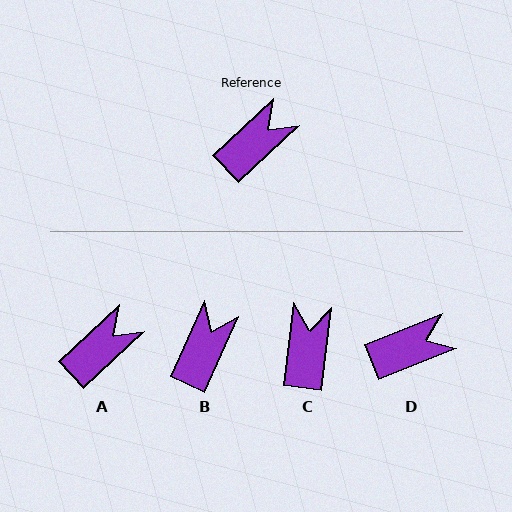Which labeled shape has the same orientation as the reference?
A.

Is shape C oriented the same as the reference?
No, it is off by about 40 degrees.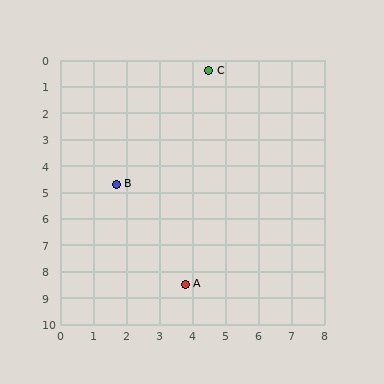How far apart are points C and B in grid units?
Points C and B are about 5.1 grid units apart.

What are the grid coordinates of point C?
Point C is at approximately (4.5, 0.4).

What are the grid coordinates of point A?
Point A is at approximately (3.8, 8.5).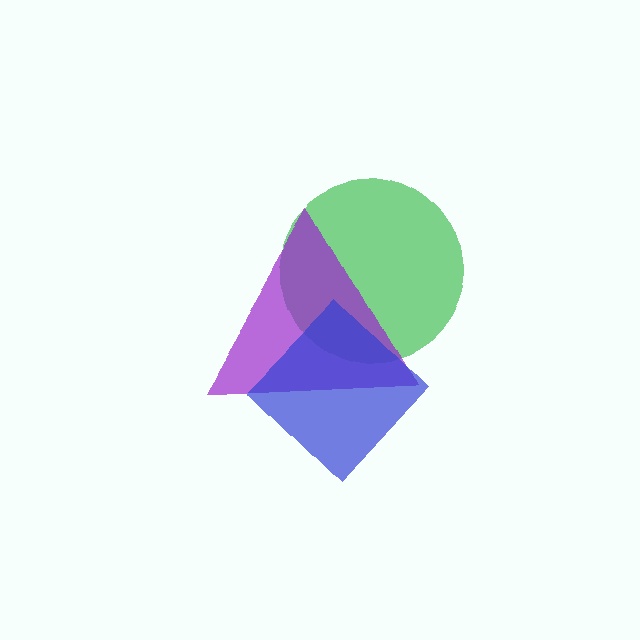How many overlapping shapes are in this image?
There are 3 overlapping shapes in the image.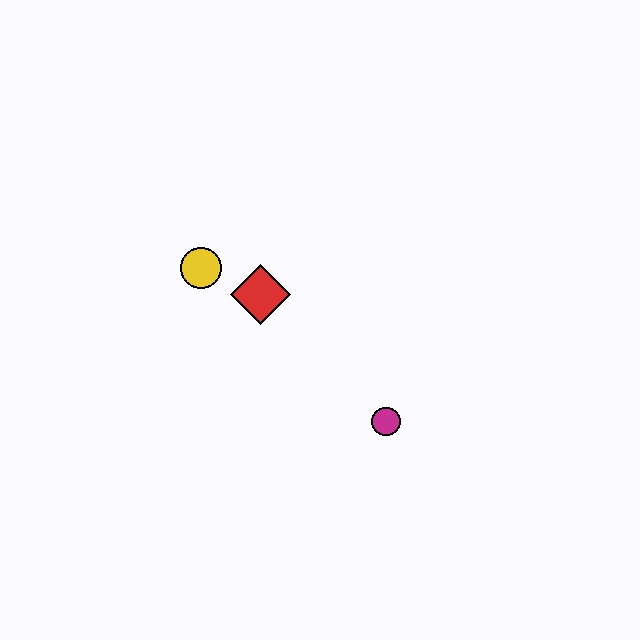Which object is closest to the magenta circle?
The red diamond is closest to the magenta circle.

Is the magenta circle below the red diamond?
Yes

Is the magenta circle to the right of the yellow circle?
Yes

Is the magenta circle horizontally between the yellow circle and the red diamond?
No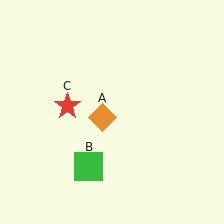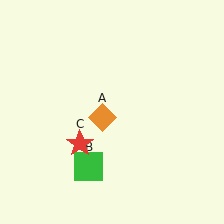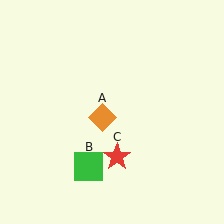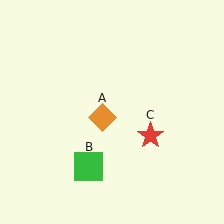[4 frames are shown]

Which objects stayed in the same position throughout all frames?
Orange diamond (object A) and green square (object B) remained stationary.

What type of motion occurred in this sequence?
The red star (object C) rotated counterclockwise around the center of the scene.